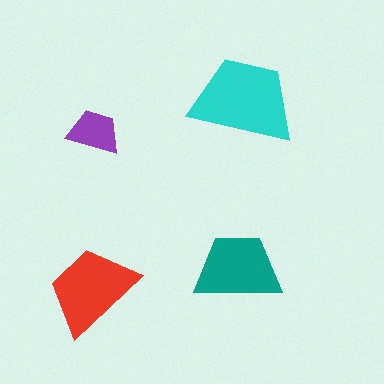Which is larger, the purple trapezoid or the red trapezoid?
The red one.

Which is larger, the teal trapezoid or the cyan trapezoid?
The cyan one.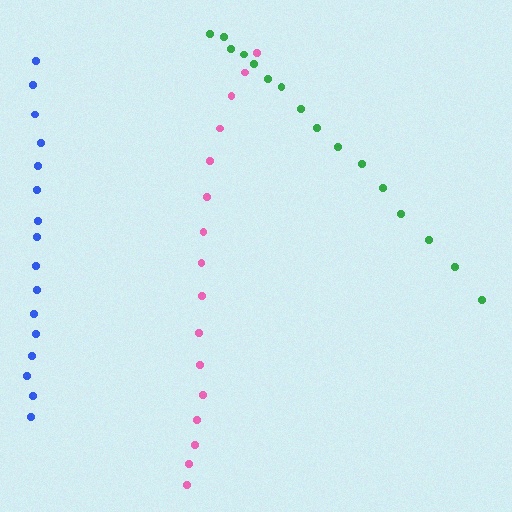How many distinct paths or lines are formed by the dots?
There are 3 distinct paths.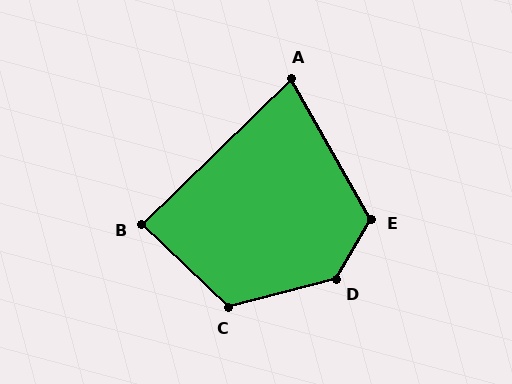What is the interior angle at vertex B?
Approximately 88 degrees (approximately right).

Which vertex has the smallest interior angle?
A, at approximately 75 degrees.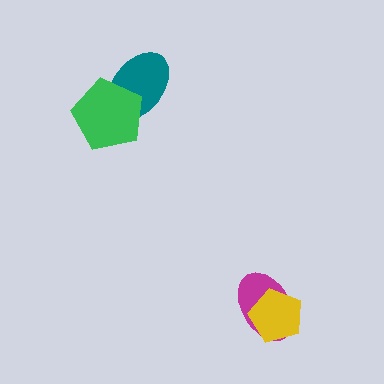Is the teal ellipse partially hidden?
Yes, it is partially covered by another shape.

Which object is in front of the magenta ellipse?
The yellow pentagon is in front of the magenta ellipse.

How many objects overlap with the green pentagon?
1 object overlaps with the green pentagon.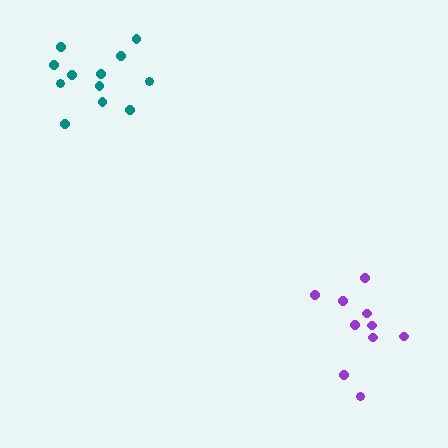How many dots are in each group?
Group 1: 12 dots, Group 2: 10 dots (22 total).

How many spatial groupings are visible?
There are 2 spatial groupings.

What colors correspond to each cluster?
The clusters are colored: teal, purple.